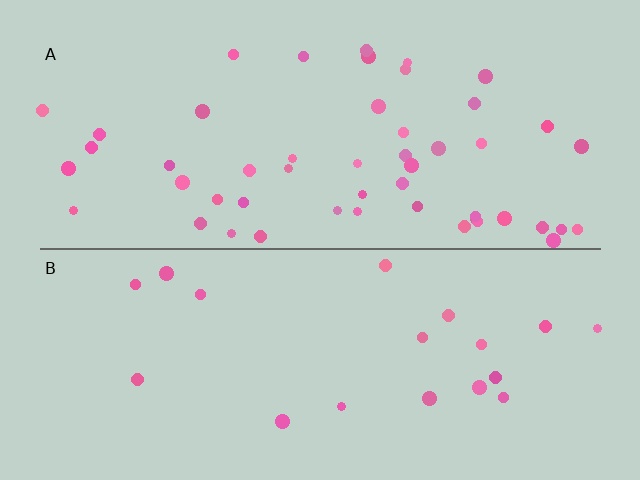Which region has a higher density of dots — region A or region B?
A (the top).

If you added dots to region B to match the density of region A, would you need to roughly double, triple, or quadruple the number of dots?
Approximately triple.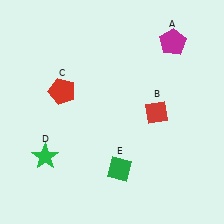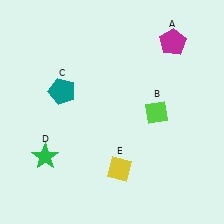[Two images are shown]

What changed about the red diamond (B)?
In Image 1, B is red. In Image 2, it changed to lime.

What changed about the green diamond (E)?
In Image 1, E is green. In Image 2, it changed to yellow.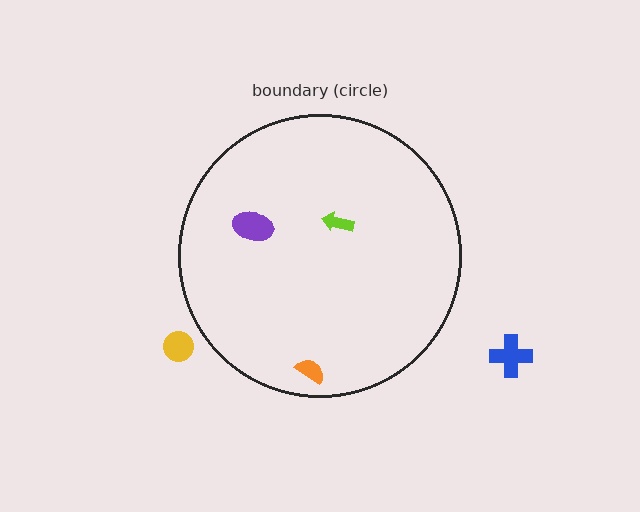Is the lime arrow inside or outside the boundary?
Inside.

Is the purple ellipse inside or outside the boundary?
Inside.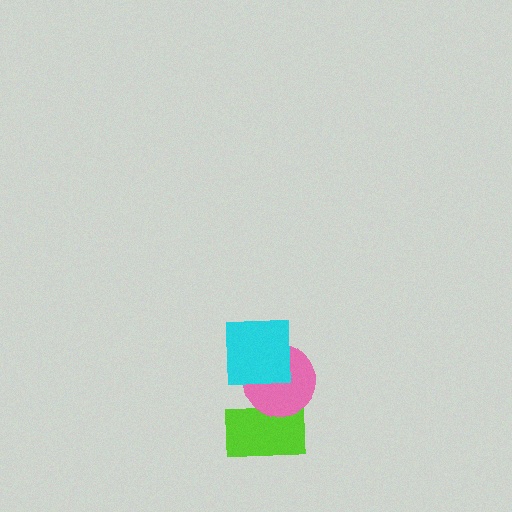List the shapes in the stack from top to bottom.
From top to bottom: the cyan square, the pink circle, the lime rectangle.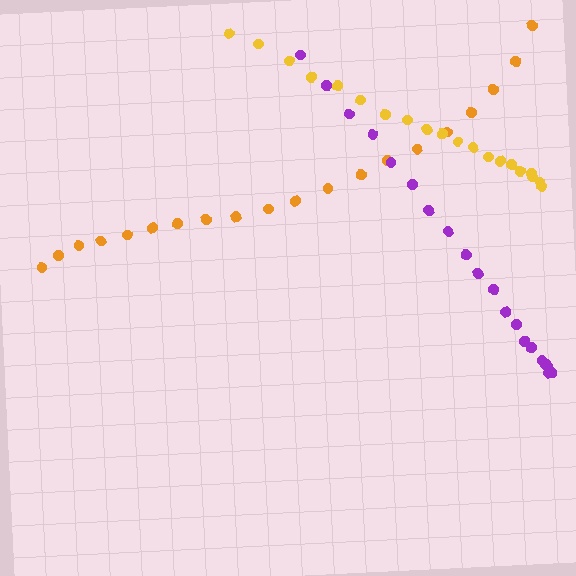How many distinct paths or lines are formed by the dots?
There are 3 distinct paths.